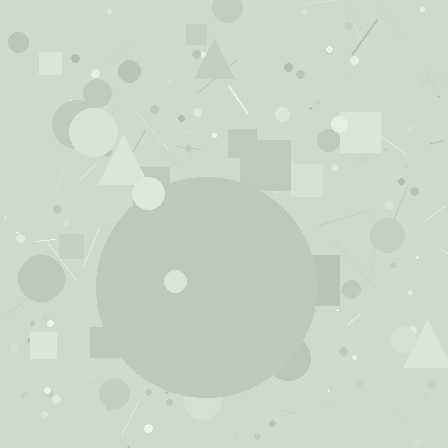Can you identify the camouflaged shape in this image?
The camouflaged shape is a circle.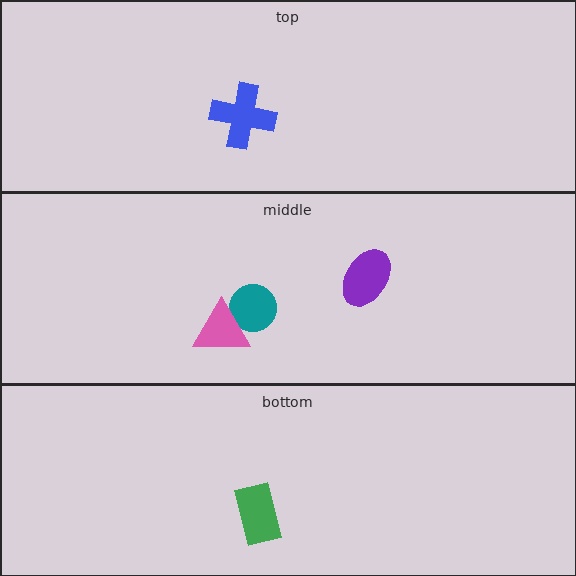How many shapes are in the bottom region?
1.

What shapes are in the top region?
The blue cross.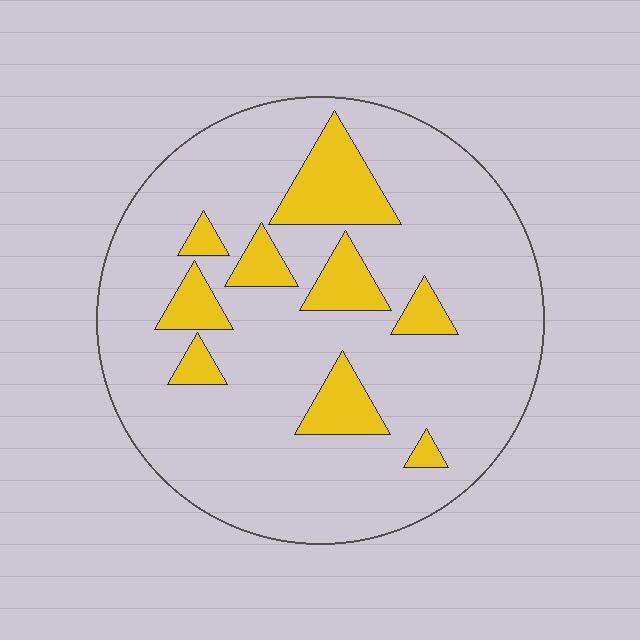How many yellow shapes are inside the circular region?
9.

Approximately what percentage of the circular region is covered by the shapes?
Approximately 15%.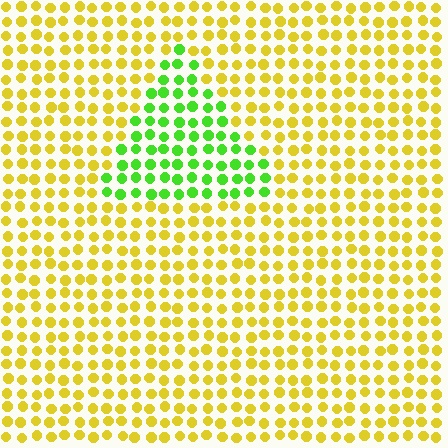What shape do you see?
I see a triangle.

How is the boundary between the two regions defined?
The boundary is defined purely by a slight shift in hue (about 57 degrees). Spacing, size, and orientation are identical on both sides.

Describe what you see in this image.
The image is filled with small yellow elements in a uniform arrangement. A triangle-shaped region is visible where the elements are tinted to a slightly different hue, forming a subtle color boundary.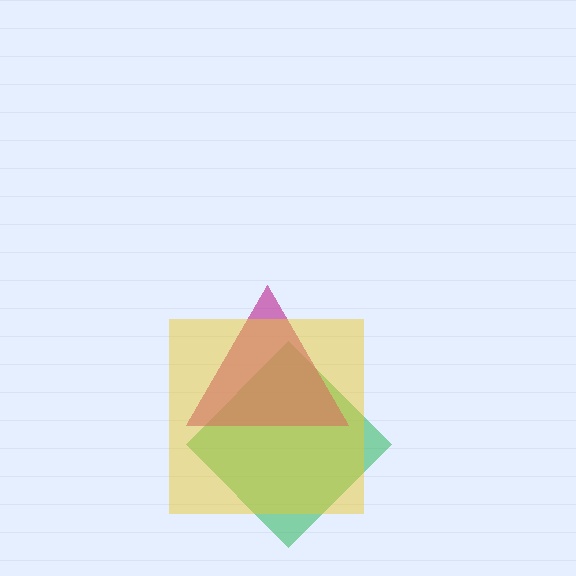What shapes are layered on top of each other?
The layered shapes are: a green diamond, a magenta triangle, a yellow square.